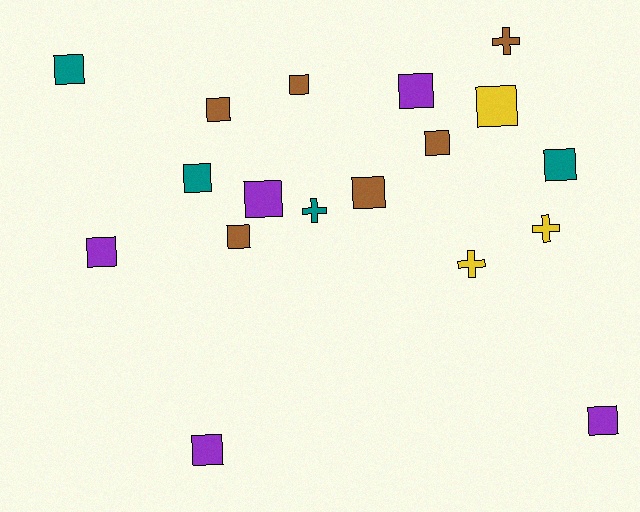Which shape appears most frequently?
Square, with 14 objects.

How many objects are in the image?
There are 18 objects.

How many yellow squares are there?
There is 1 yellow square.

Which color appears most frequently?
Brown, with 6 objects.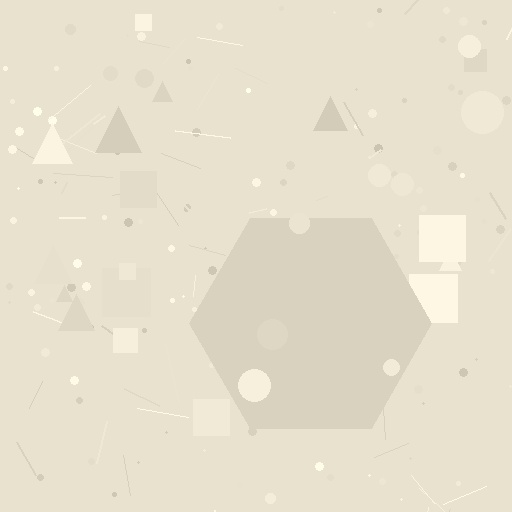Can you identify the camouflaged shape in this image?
The camouflaged shape is a hexagon.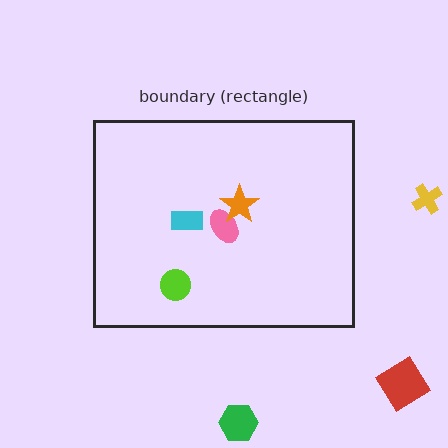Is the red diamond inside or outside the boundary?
Outside.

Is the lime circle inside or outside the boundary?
Inside.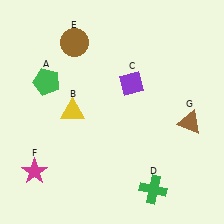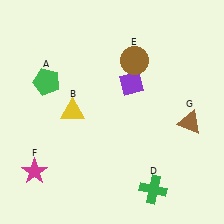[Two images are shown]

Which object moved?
The brown circle (E) moved right.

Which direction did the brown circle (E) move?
The brown circle (E) moved right.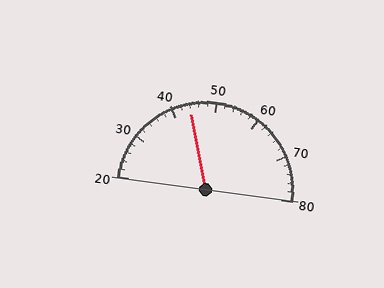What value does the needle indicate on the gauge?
The needle indicates approximately 44.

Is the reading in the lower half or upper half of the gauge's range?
The reading is in the lower half of the range (20 to 80).